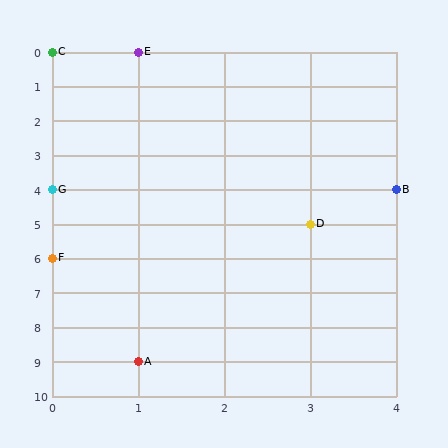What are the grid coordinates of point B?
Point B is at grid coordinates (4, 4).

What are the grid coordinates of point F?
Point F is at grid coordinates (0, 6).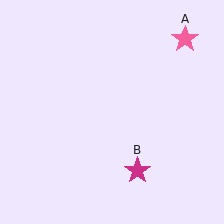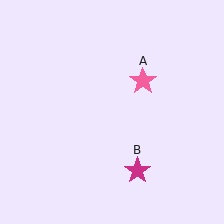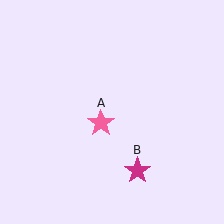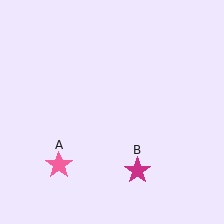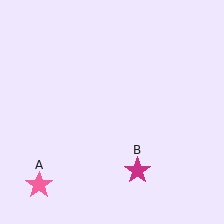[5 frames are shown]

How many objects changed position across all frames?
1 object changed position: pink star (object A).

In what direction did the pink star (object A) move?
The pink star (object A) moved down and to the left.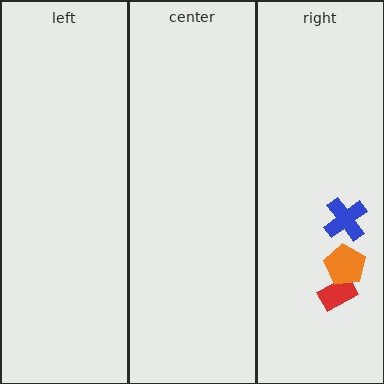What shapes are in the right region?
The blue cross, the red rectangle, the orange pentagon.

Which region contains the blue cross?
The right region.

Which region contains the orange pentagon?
The right region.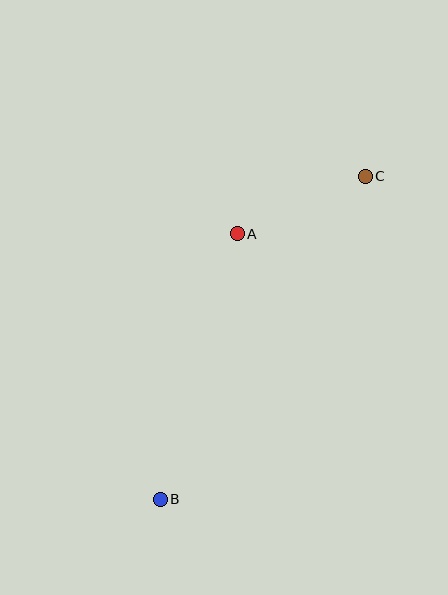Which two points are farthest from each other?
Points B and C are farthest from each other.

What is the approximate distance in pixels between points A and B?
The distance between A and B is approximately 277 pixels.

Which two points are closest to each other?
Points A and C are closest to each other.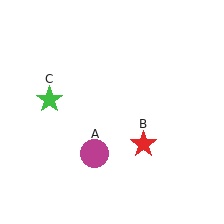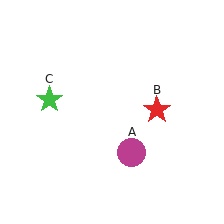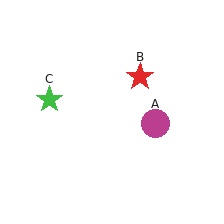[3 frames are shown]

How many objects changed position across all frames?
2 objects changed position: magenta circle (object A), red star (object B).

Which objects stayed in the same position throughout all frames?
Green star (object C) remained stationary.